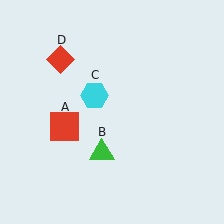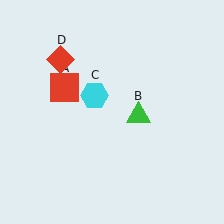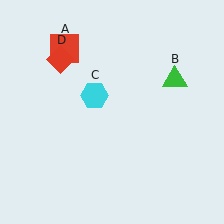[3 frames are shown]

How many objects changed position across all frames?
2 objects changed position: red square (object A), green triangle (object B).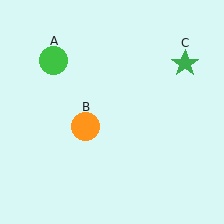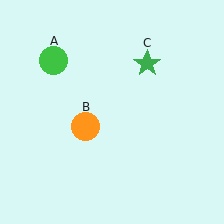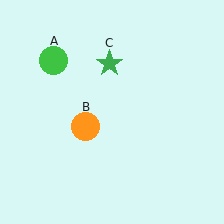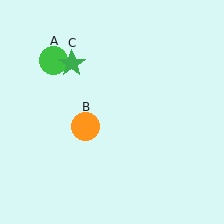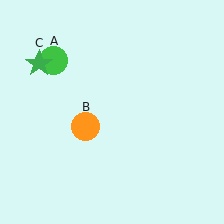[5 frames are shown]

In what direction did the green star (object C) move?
The green star (object C) moved left.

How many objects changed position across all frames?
1 object changed position: green star (object C).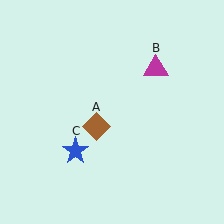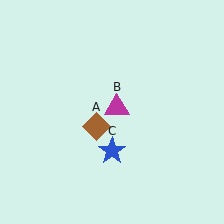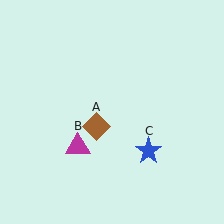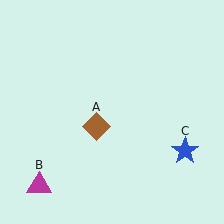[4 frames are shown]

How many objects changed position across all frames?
2 objects changed position: magenta triangle (object B), blue star (object C).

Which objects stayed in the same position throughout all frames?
Brown diamond (object A) remained stationary.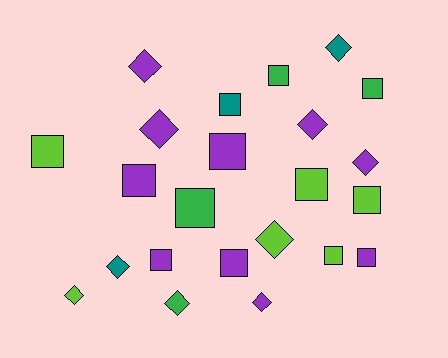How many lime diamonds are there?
There are 2 lime diamonds.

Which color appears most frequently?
Purple, with 10 objects.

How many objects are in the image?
There are 23 objects.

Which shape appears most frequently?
Square, with 13 objects.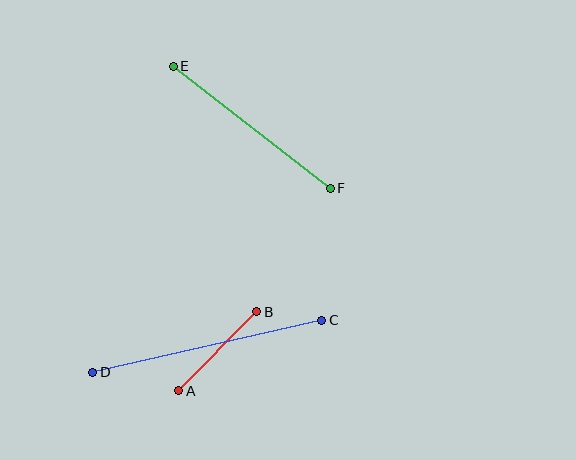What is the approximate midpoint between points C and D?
The midpoint is at approximately (207, 346) pixels.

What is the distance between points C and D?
The distance is approximately 235 pixels.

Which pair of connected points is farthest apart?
Points C and D are farthest apart.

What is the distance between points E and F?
The distance is approximately 199 pixels.